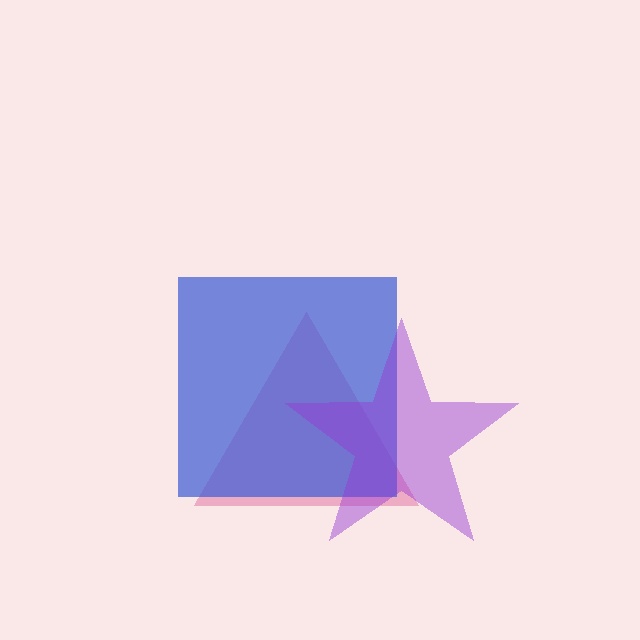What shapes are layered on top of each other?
The layered shapes are: a pink triangle, a blue square, a purple star.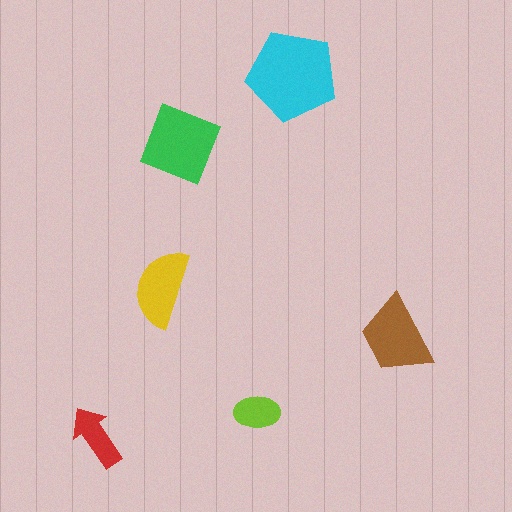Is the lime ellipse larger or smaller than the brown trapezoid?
Smaller.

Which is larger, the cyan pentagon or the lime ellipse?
The cyan pentagon.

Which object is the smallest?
The lime ellipse.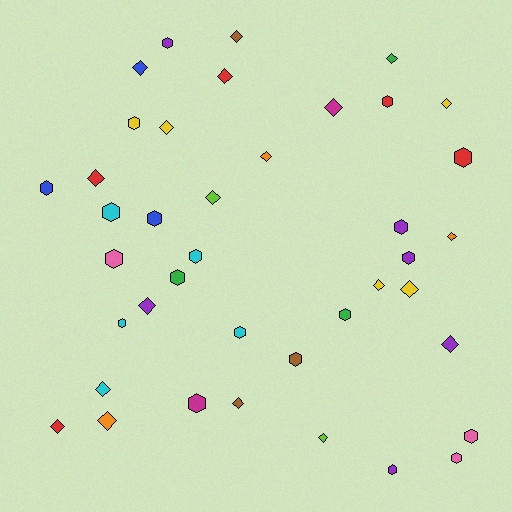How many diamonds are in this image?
There are 20 diamonds.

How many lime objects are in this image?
There are 2 lime objects.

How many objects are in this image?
There are 40 objects.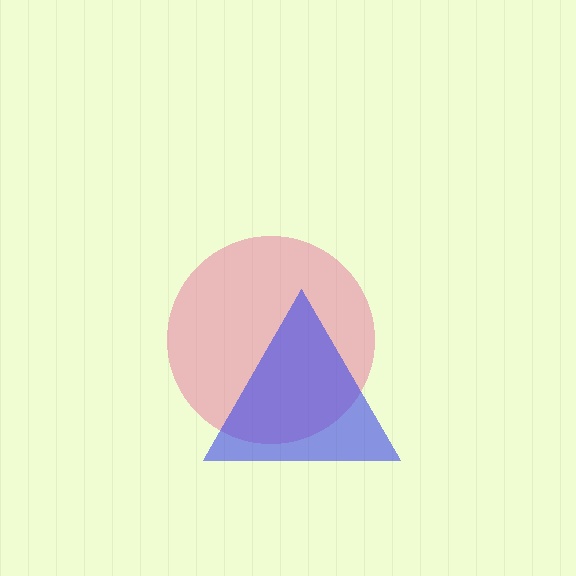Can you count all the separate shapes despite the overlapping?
Yes, there are 2 separate shapes.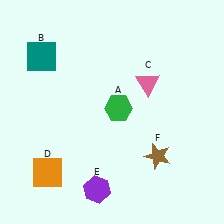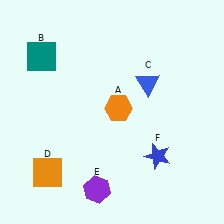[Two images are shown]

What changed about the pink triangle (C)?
In Image 1, C is pink. In Image 2, it changed to blue.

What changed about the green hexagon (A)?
In Image 1, A is green. In Image 2, it changed to orange.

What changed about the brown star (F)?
In Image 1, F is brown. In Image 2, it changed to blue.